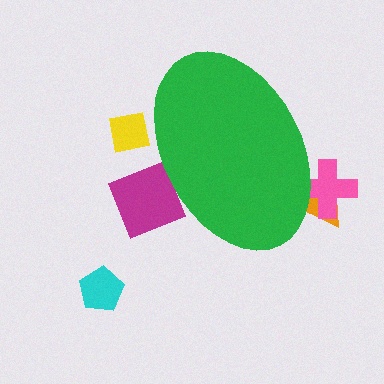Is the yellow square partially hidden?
Yes, the yellow square is partially hidden behind the green ellipse.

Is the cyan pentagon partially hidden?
No, the cyan pentagon is fully visible.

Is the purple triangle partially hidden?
Yes, the purple triangle is partially hidden behind the green ellipse.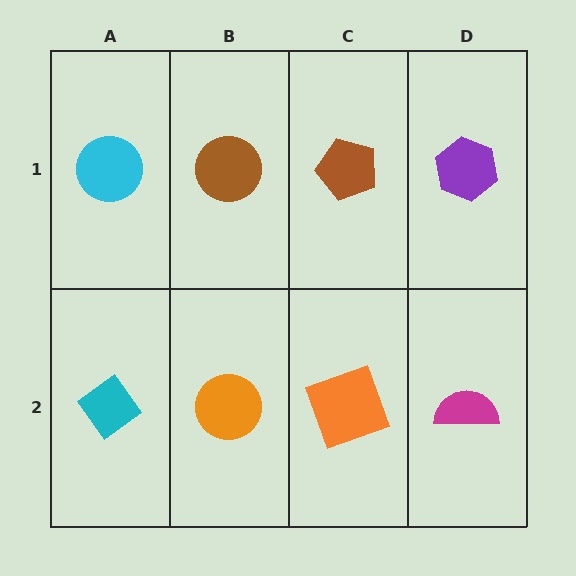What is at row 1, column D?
A purple hexagon.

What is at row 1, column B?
A brown circle.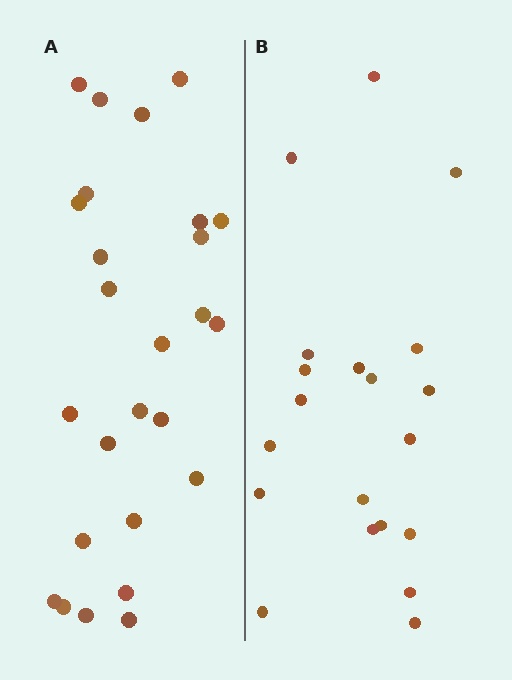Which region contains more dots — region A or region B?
Region A (the left region) has more dots.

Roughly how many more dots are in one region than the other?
Region A has about 6 more dots than region B.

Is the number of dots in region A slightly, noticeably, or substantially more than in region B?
Region A has noticeably more, but not dramatically so. The ratio is roughly 1.3 to 1.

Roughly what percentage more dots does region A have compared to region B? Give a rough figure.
About 30% more.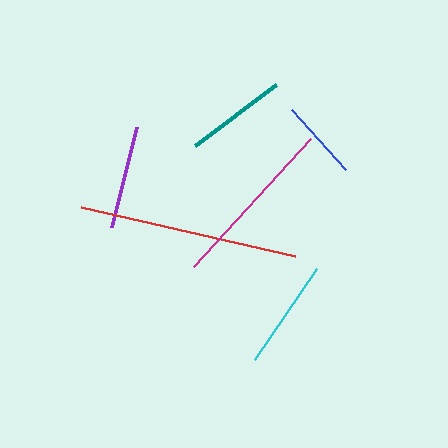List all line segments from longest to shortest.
From longest to shortest: red, magenta, cyan, purple, teal, blue.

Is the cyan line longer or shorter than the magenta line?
The magenta line is longer than the cyan line.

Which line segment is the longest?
The red line is the longest at approximately 220 pixels.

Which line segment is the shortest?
The blue line is the shortest at approximately 81 pixels.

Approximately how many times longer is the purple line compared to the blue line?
The purple line is approximately 1.3 times the length of the blue line.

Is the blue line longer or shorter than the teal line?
The teal line is longer than the blue line.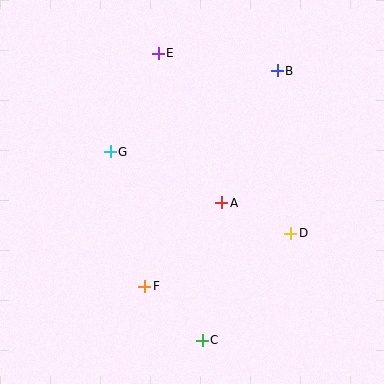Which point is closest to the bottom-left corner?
Point F is closest to the bottom-left corner.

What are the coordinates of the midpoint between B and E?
The midpoint between B and E is at (218, 62).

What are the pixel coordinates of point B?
Point B is at (277, 71).